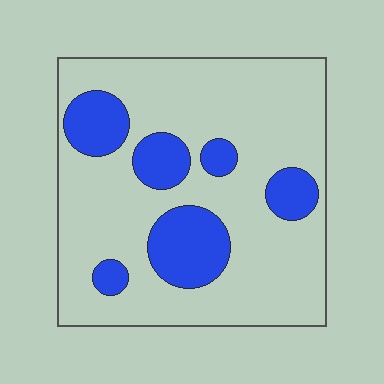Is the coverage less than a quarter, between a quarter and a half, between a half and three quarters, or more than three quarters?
Less than a quarter.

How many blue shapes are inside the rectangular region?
6.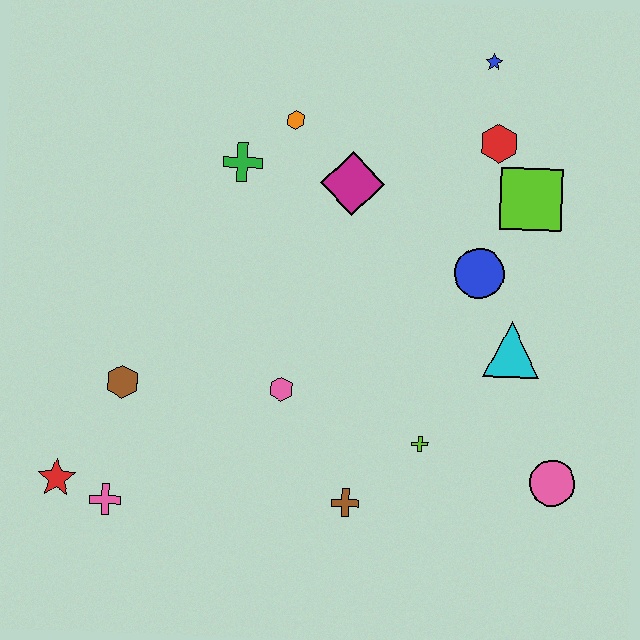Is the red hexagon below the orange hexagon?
Yes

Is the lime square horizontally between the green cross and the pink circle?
Yes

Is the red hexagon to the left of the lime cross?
No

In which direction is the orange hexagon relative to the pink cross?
The orange hexagon is above the pink cross.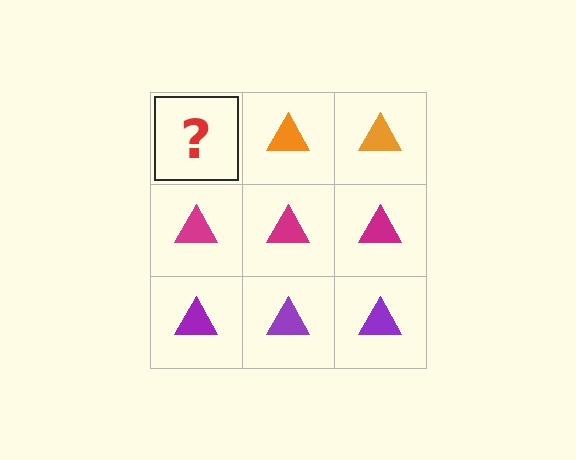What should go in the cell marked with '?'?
The missing cell should contain an orange triangle.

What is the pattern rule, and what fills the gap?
The rule is that each row has a consistent color. The gap should be filled with an orange triangle.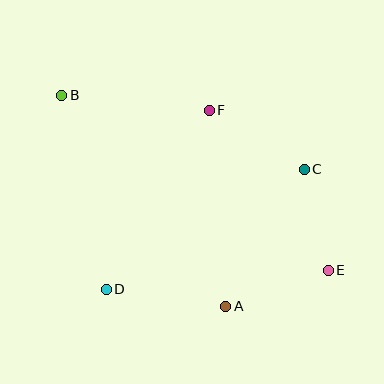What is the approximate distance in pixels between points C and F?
The distance between C and F is approximately 112 pixels.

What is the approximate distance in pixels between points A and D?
The distance between A and D is approximately 121 pixels.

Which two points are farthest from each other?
Points B and E are farthest from each other.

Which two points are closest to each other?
Points C and E are closest to each other.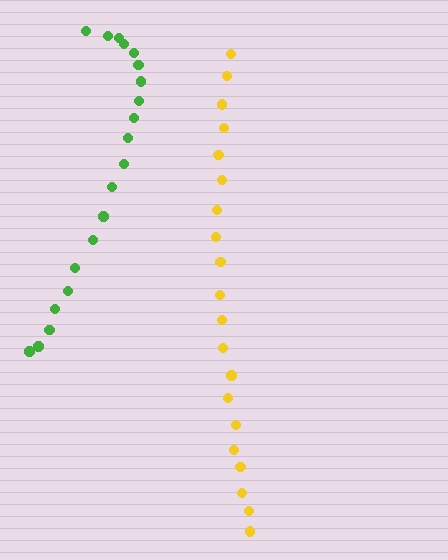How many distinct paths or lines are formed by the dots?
There are 2 distinct paths.